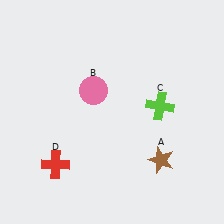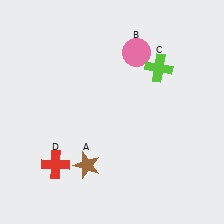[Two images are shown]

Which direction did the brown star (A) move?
The brown star (A) moved left.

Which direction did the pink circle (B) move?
The pink circle (B) moved right.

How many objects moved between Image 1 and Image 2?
3 objects moved between the two images.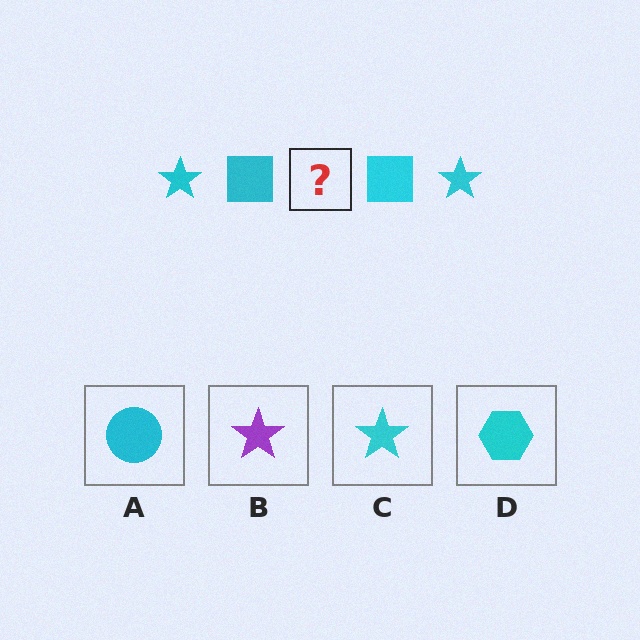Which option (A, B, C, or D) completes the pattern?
C.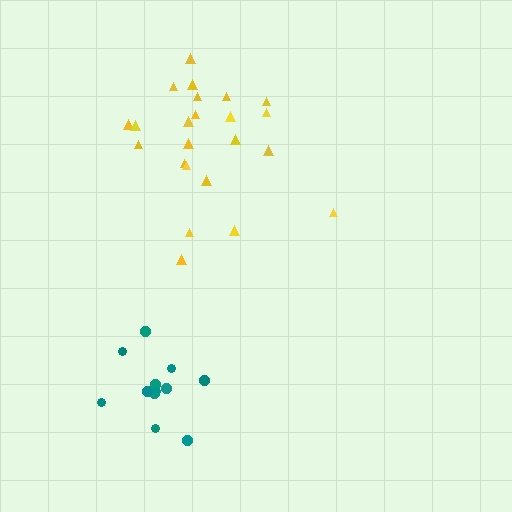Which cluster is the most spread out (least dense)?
Yellow.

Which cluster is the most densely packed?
Teal.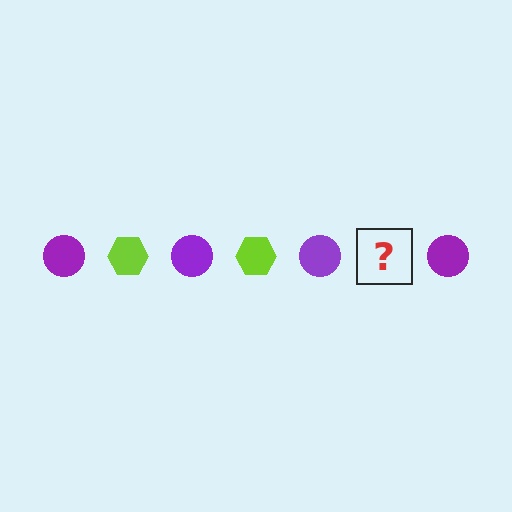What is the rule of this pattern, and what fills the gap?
The rule is that the pattern alternates between purple circle and lime hexagon. The gap should be filled with a lime hexagon.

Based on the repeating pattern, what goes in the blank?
The blank should be a lime hexagon.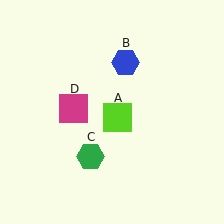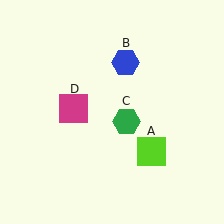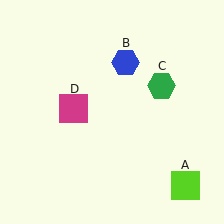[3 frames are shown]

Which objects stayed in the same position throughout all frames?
Blue hexagon (object B) and magenta square (object D) remained stationary.